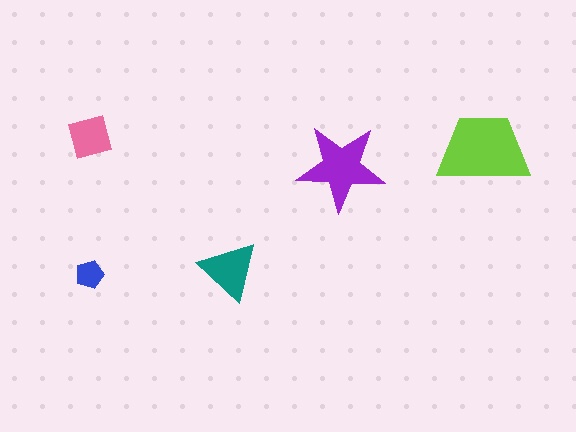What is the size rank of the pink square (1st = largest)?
4th.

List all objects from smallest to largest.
The blue pentagon, the pink square, the teal triangle, the purple star, the lime trapezoid.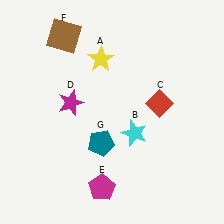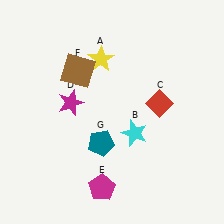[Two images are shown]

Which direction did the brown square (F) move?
The brown square (F) moved down.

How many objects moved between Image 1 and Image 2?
1 object moved between the two images.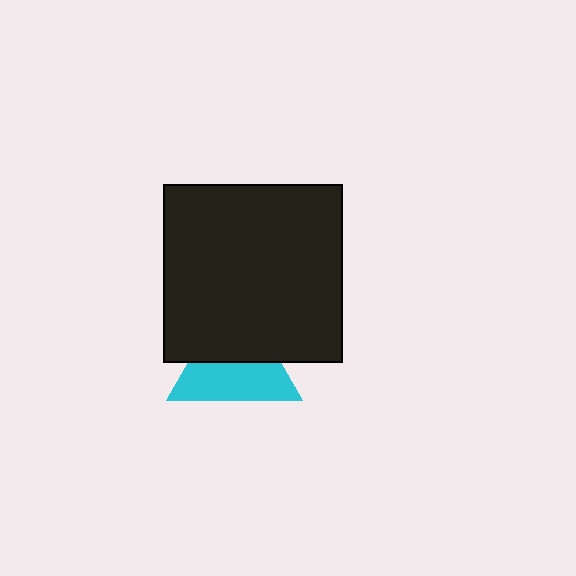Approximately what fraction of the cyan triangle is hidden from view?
Roughly 47% of the cyan triangle is hidden behind the black square.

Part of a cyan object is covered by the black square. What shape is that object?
It is a triangle.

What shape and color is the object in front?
The object in front is a black square.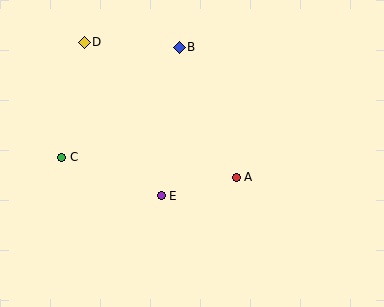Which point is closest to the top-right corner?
Point B is closest to the top-right corner.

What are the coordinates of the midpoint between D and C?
The midpoint between D and C is at (73, 100).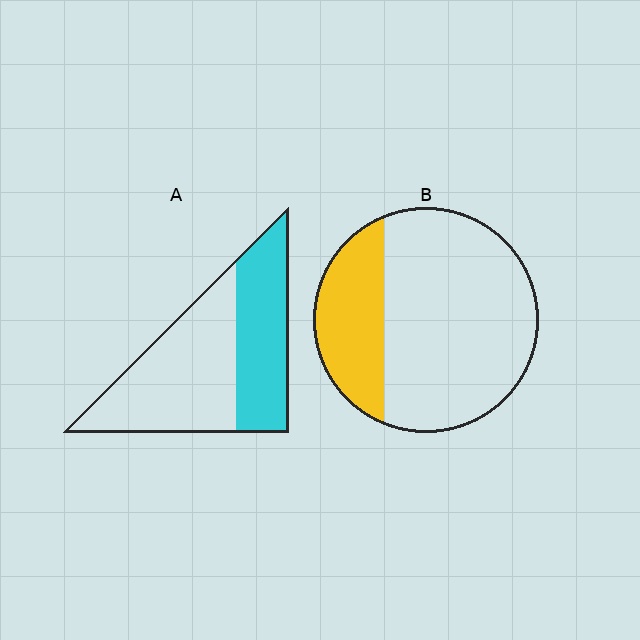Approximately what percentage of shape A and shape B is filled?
A is approximately 40% and B is approximately 25%.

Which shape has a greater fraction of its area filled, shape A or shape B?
Shape A.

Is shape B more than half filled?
No.